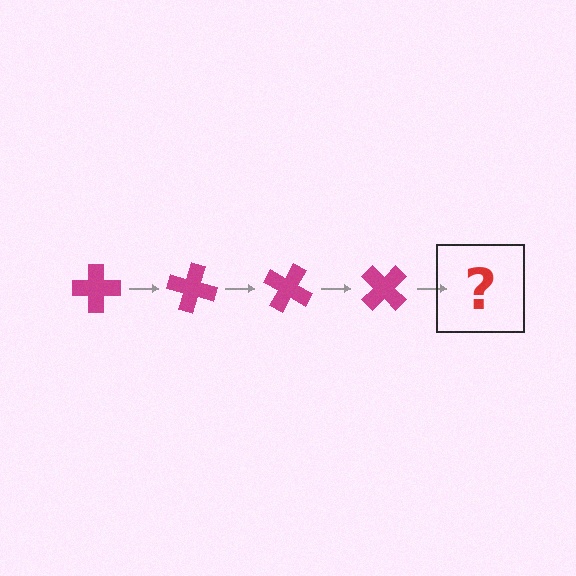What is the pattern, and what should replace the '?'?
The pattern is that the cross rotates 15 degrees each step. The '?' should be a magenta cross rotated 60 degrees.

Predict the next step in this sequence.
The next step is a magenta cross rotated 60 degrees.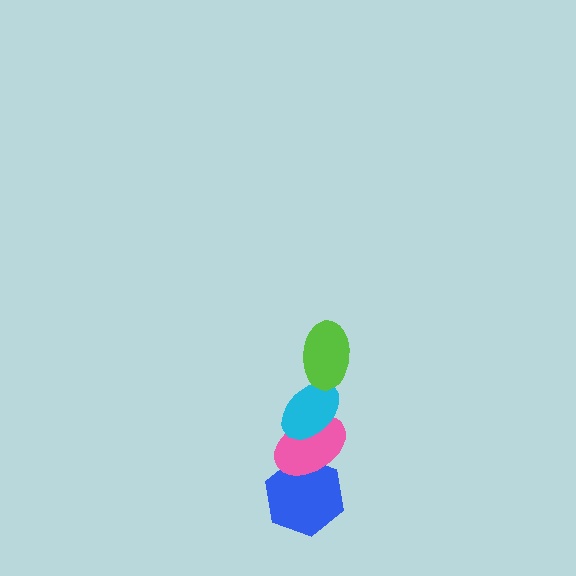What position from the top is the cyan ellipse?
The cyan ellipse is 2nd from the top.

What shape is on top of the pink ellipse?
The cyan ellipse is on top of the pink ellipse.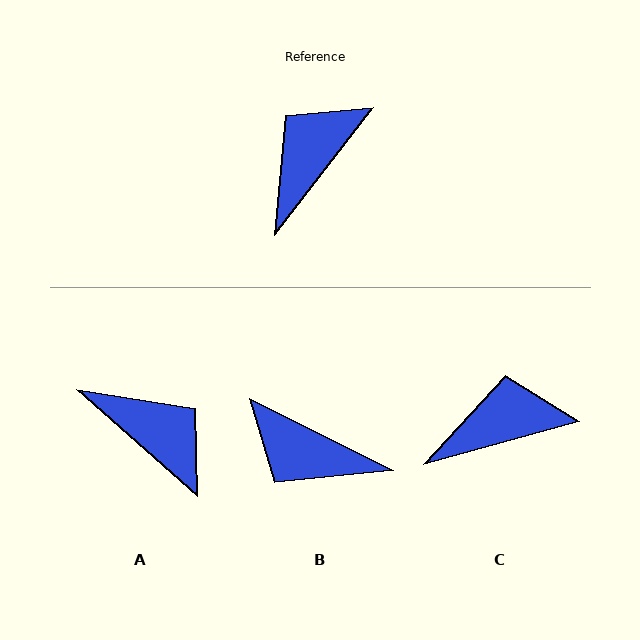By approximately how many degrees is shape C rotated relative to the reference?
Approximately 37 degrees clockwise.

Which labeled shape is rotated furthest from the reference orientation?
B, about 101 degrees away.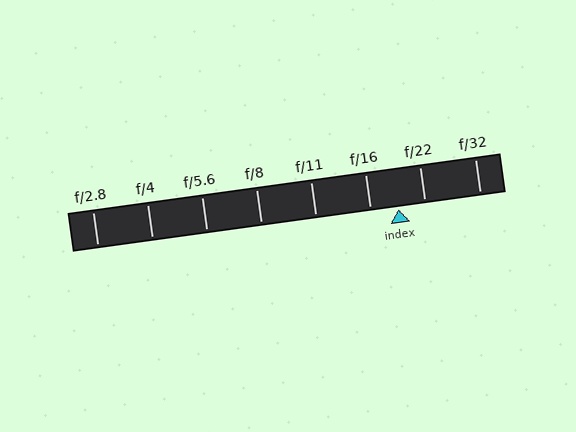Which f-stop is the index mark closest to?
The index mark is closest to f/22.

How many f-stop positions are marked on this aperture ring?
There are 8 f-stop positions marked.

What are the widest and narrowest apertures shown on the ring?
The widest aperture shown is f/2.8 and the narrowest is f/32.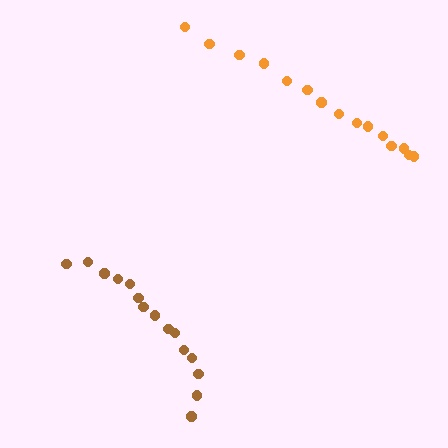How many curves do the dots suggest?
There are 2 distinct paths.